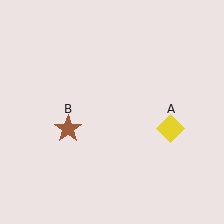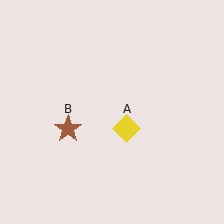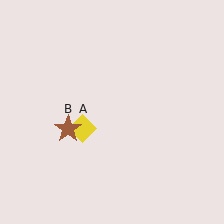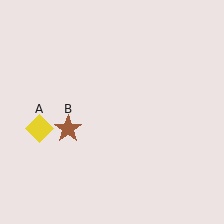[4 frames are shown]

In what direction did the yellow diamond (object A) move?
The yellow diamond (object A) moved left.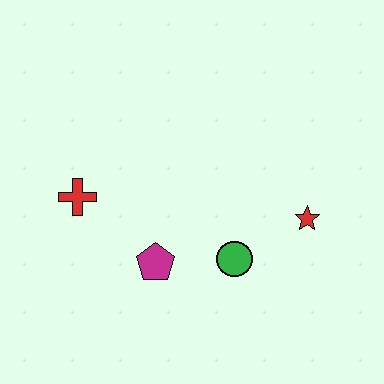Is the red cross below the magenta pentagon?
No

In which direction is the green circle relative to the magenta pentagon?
The green circle is to the right of the magenta pentagon.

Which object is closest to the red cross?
The magenta pentagon is closest to the red cross.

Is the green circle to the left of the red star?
Yes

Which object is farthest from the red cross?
The red star is farthest from the red cross.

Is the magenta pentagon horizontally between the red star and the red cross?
Yes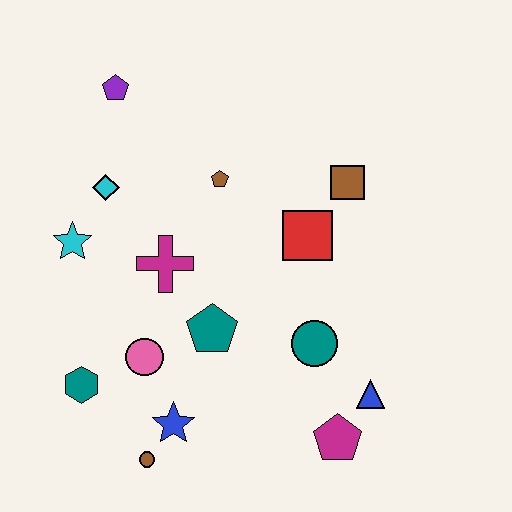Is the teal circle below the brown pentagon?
Yes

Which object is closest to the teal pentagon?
The pink circle is closest to the teal pentagon.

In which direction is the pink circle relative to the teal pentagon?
The pink circle is to the left of the teal pentagon.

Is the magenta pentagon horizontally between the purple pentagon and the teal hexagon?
No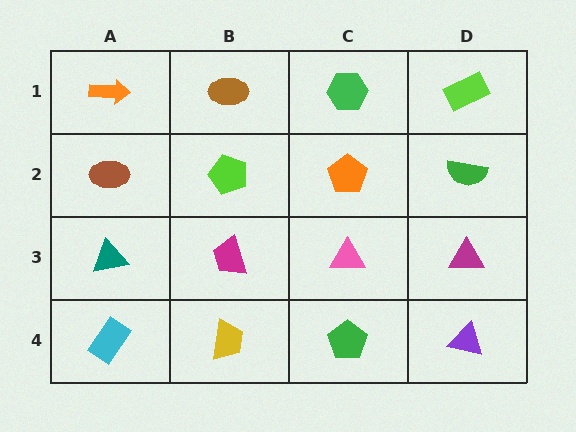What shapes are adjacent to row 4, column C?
A pink triangle (row 3, column C), a yellow trapezoid (row 4, column B), a purple triangle (row 4, column D).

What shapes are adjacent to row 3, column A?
A brown ellipse (row 2, column A), a cyan rectangle (row 4, column A), a magenta trapezoid (row 3, column B).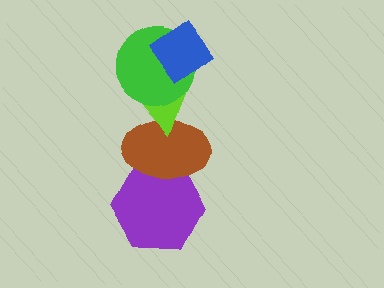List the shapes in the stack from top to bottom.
From top to bottom: the blue diamond, the green circle, the lime triangle, the brown ellipse, the purple hexagon.